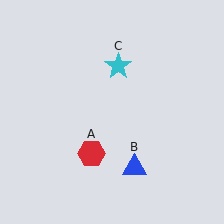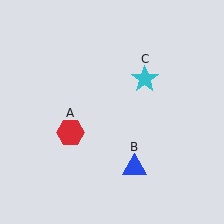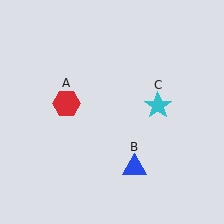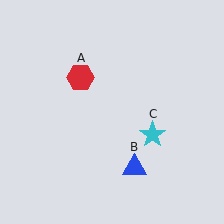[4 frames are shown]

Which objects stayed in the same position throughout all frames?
Blue triangle (object B) remained stationary.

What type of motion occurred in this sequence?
The red hexagon (object A), cyan star (object C) rotated clockwise around the center of the scene.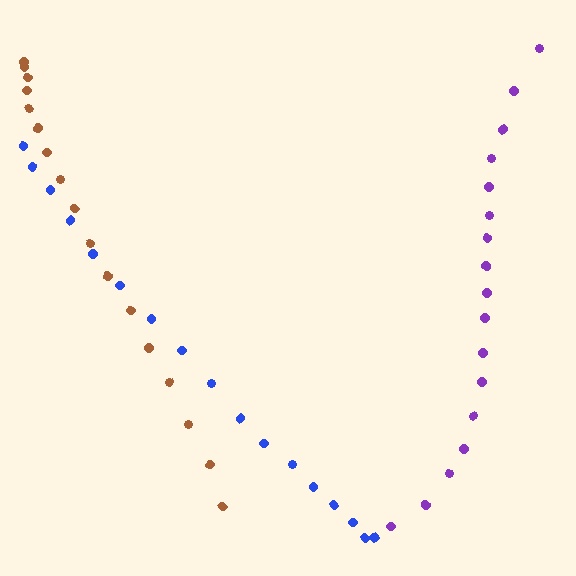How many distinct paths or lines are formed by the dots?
There are 3 distinct paths.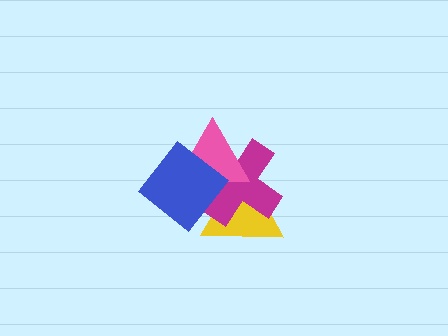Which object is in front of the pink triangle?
The blue diamond is in front of the pink triangle.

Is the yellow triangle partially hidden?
Yes, it is partially covered by another shape.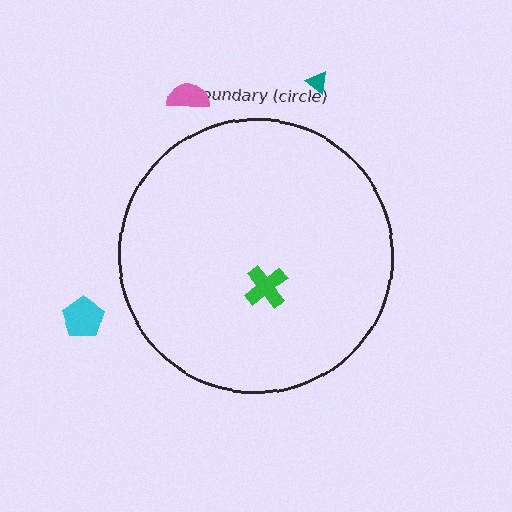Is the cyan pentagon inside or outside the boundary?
Outside.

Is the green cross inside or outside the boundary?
Inside.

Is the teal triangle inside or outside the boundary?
Outside.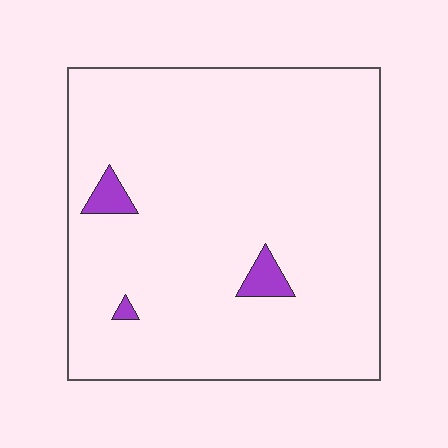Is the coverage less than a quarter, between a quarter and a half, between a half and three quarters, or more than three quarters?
Less than a quarter.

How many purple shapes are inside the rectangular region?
3.